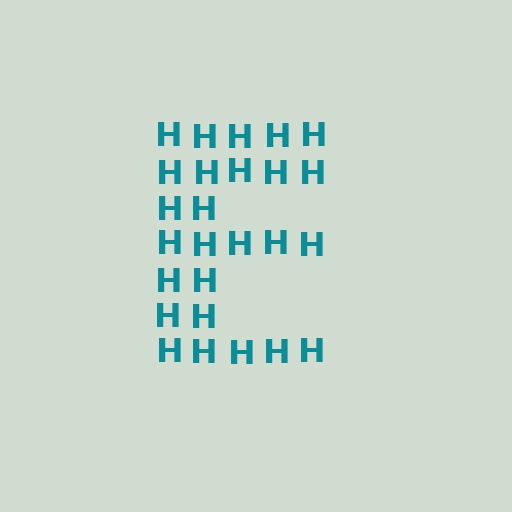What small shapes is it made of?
It is made of small letter H's.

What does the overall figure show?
The overall figure shows the letter E.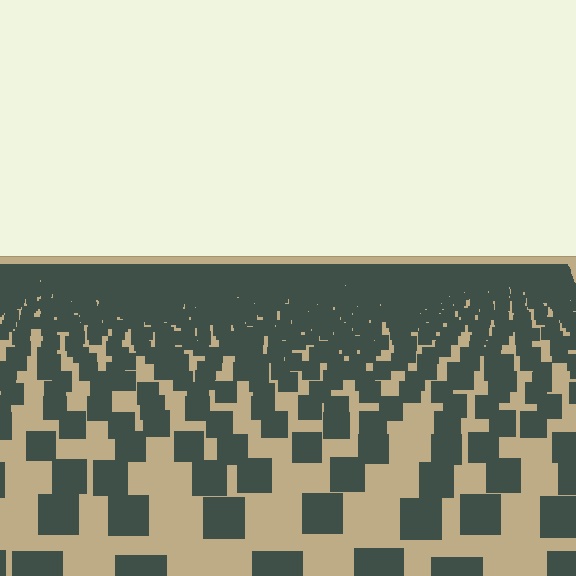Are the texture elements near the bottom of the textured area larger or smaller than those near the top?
Larger. Near the bottom, elements are closer to the viewer and appear at a bigger on-screen size.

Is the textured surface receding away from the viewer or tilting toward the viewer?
The surface is receding away from the viewer. Texture elements get smaller and denser toward the top.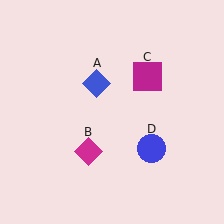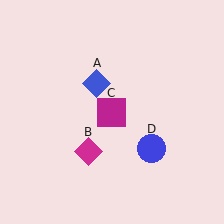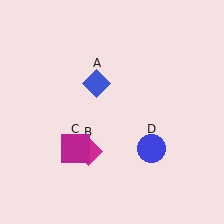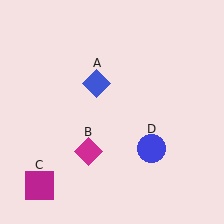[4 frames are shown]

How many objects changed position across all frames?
1 object changed position: magenta square (object C).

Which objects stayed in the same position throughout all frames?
Blue diamond (object A) and magenta diamond (object B) and blue circle (object D) remained stationary.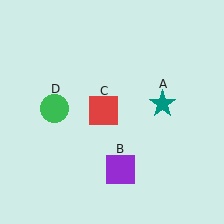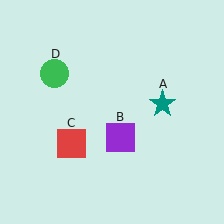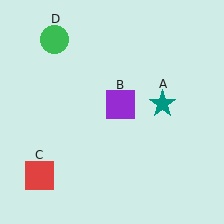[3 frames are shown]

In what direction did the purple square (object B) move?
The purple square (object B) moved up.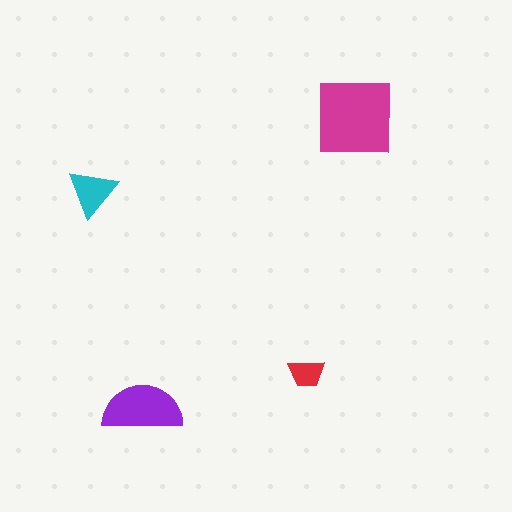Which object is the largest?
The magenta square.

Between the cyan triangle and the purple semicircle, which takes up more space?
The purple semicircle.